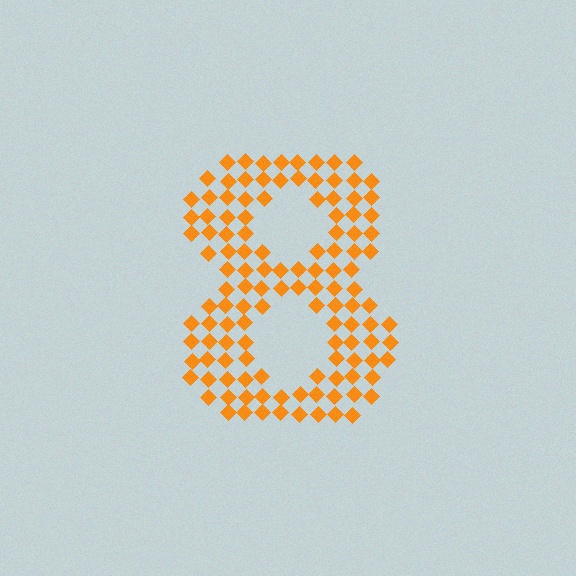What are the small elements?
The small elements are diamonds.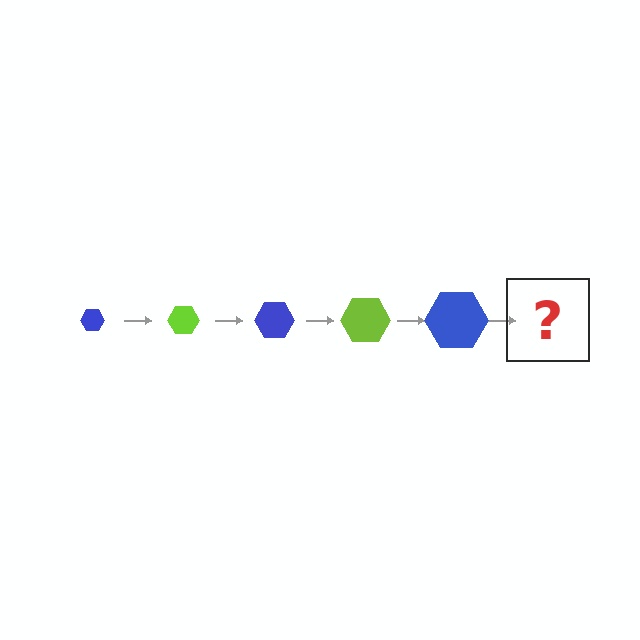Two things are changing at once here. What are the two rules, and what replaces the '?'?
The two rules are that the hexagon grows larger each step and the color cycles through blue and lime. The '?' should be a lime hexagon, larger than the previous one.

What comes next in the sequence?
The next element should be a lime hexagon, larger than the previous one.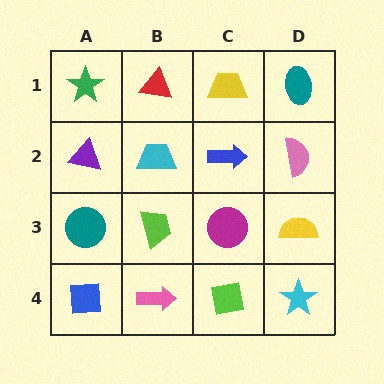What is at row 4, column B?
A pink arrow.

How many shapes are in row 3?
4 shapes.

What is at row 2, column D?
A pink semicircle.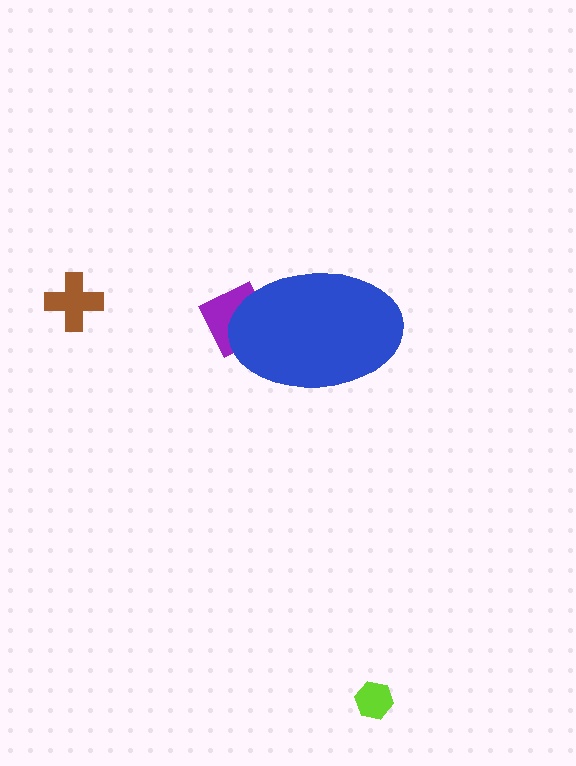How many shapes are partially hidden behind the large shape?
1 shape is partially hidden.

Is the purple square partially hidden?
Yes, the purple square is partially hidden behind the blue ellipse.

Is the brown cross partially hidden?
No, the brown cross is fully visible.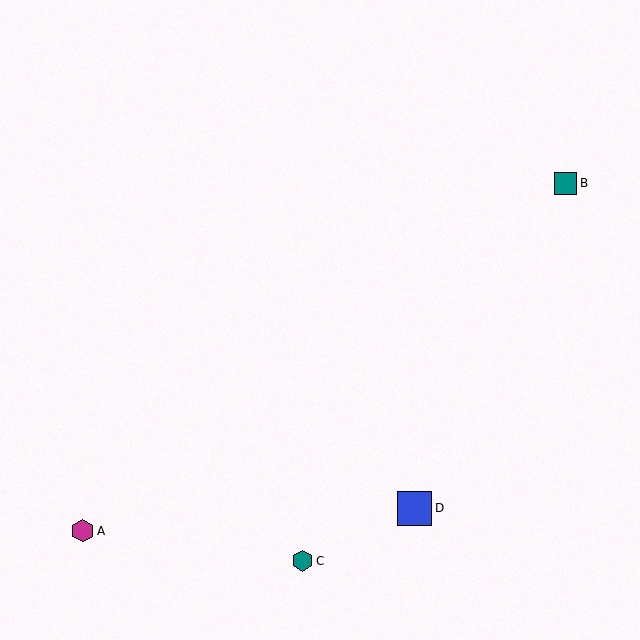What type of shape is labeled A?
Shape A is a magenta hexagon.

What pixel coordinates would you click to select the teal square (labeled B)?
Click at (566, 183) to select the teal square B.